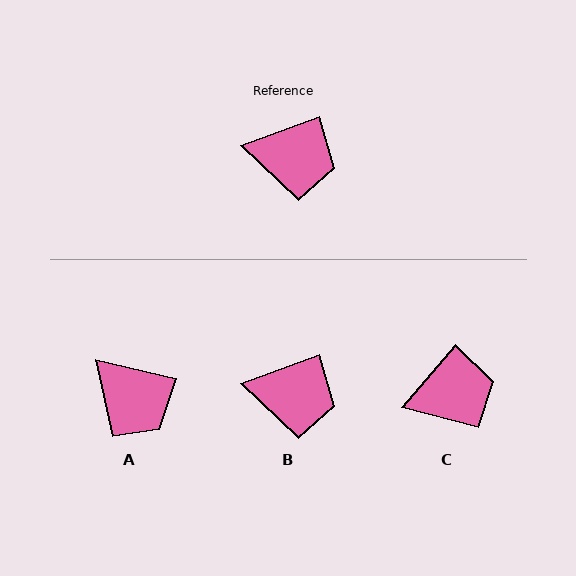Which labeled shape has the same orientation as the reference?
B.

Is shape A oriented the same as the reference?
No, it is off by about 34 degrees.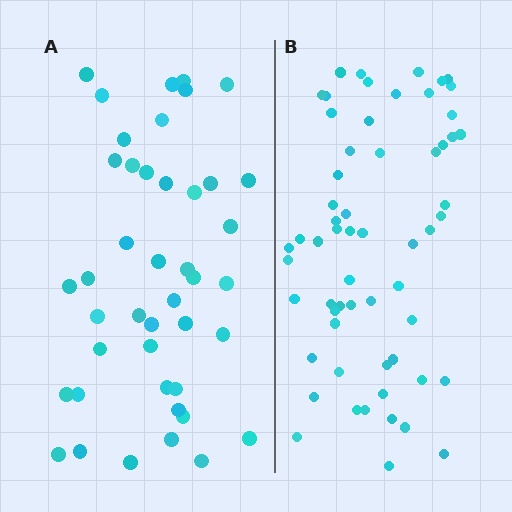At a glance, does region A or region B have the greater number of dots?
Region B (the right region) has more dots.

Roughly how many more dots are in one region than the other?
Region B has approximately 15 more dots than region A.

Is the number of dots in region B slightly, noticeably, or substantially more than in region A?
Region B has noticeably more, but not dramatically so. The ratio is roughly 1.4 to 1.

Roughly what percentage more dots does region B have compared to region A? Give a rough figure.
About 40% more.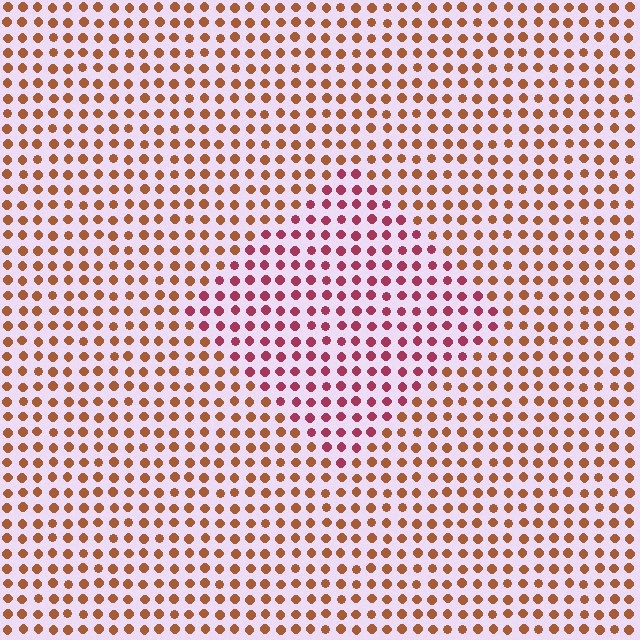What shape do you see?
I see a diamond.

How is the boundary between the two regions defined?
The boundary is defined purely by a slight shift in hue (about 40 degrees). Spacing, size, and orientation are identical on both sides.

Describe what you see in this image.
The image is filled with small brown elements in a uniform arrangement. A diamond-shaped region is visible where the elements are tinted to a slightly different hue, forming a subtle color boundary.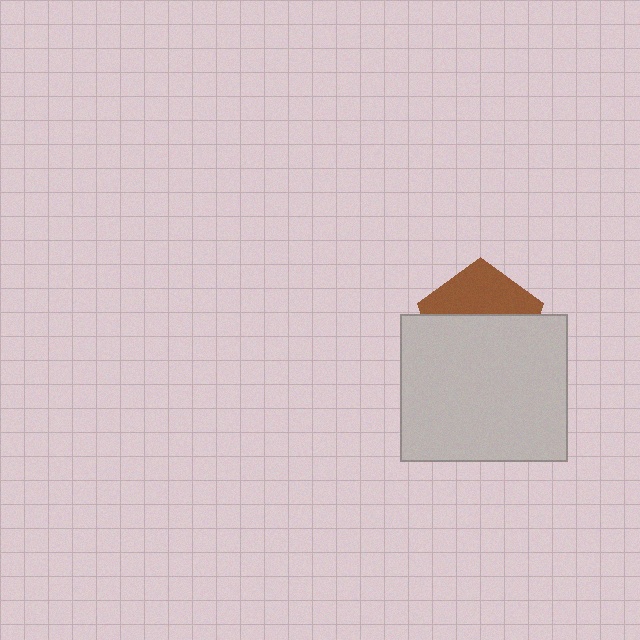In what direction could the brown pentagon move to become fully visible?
The brown pentagon could move up. That would shift it out from behind the light gray rectangle entirely.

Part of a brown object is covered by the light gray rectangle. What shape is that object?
It is a pentagon.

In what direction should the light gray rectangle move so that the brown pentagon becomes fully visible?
The light gray rectangle should move down. That is the shortest direction to clear the overlap and leave the brown pentagon fully visible.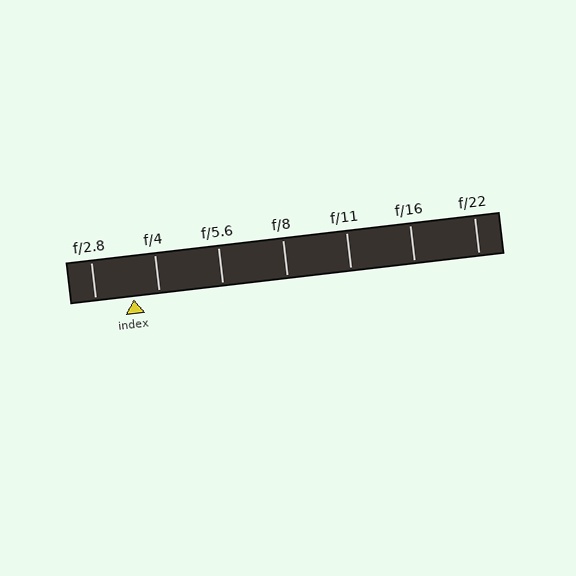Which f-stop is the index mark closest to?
The index mark is closest to f/4.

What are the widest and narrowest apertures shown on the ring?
The widest aperture shown is f/2.8 and the narrowest is f/22.